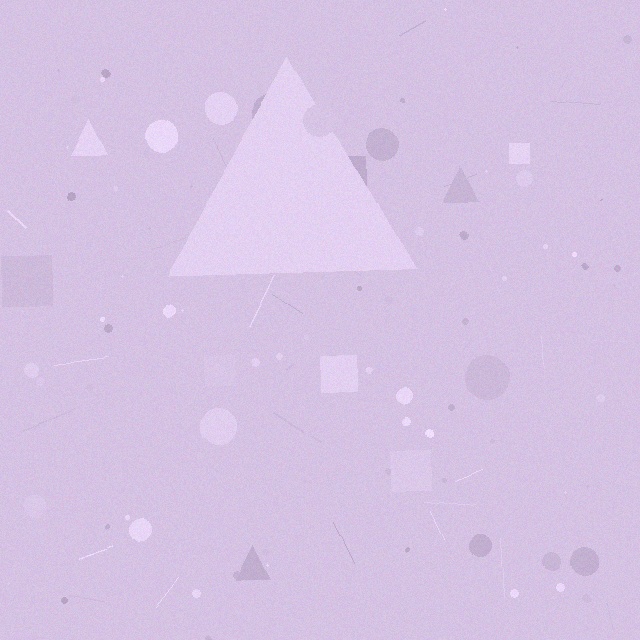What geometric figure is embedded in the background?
A triangle is embedded in the background.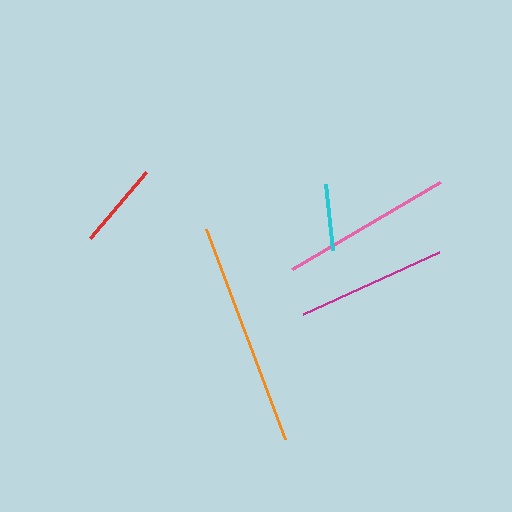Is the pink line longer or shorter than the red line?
The pink line is longer than the red line.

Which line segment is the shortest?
The cyan line is the shortest at approximately 67 pixels.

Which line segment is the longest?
The orange line is the longest at approximately 225 pixels.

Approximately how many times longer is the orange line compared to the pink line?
The orange line is approximately 1.3 times the length of the pink line.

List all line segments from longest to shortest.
From longest to shortest: orange, pink, magenta, red, cyan.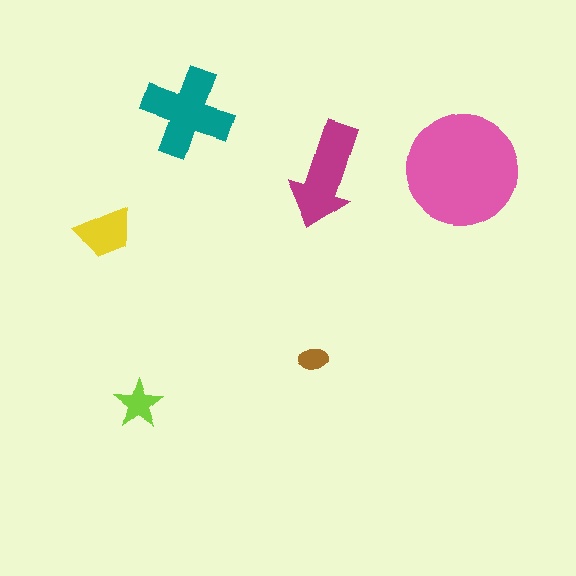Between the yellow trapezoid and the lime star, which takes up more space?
The yellow trapezoid.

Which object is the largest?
The pink circle.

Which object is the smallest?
The brown ellipse.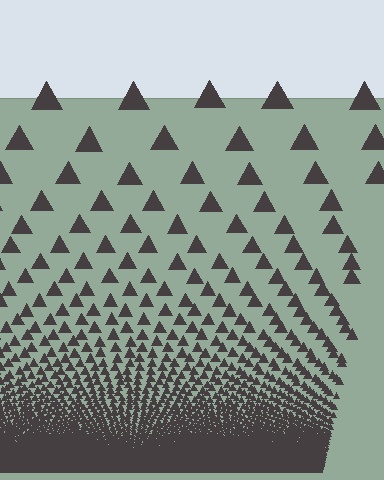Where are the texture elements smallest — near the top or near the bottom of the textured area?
Near the bottom.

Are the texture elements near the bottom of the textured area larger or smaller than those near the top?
Smaller. The gradient is inverted — elements near the bottom are smaller and denser.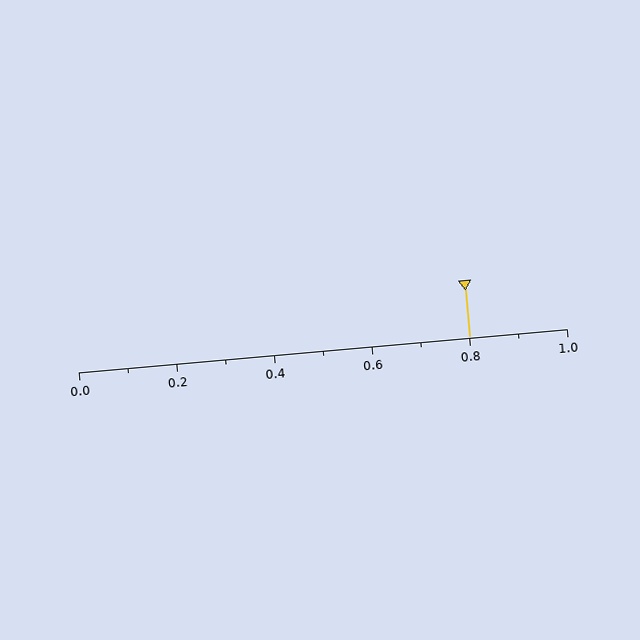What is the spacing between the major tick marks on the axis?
The major ticks are spaced 0.2 apart.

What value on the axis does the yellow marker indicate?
The marker indicates approximately 0.8.